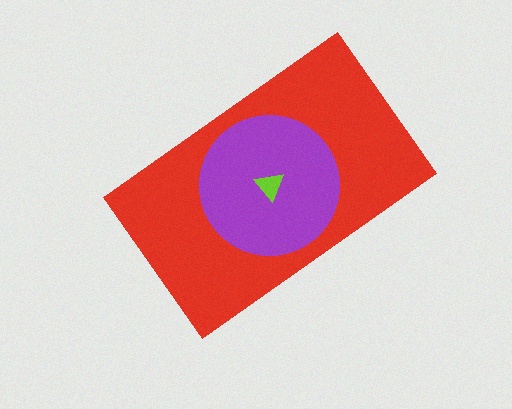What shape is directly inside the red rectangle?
The purple circle.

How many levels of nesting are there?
3.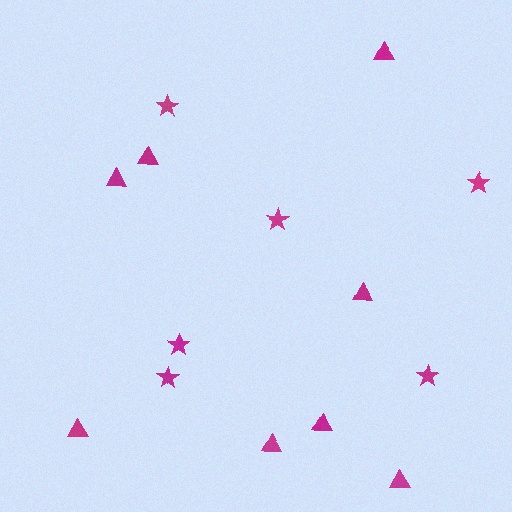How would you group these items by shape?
There are 2 groups: one group of triangles (8) and one group of stars (6).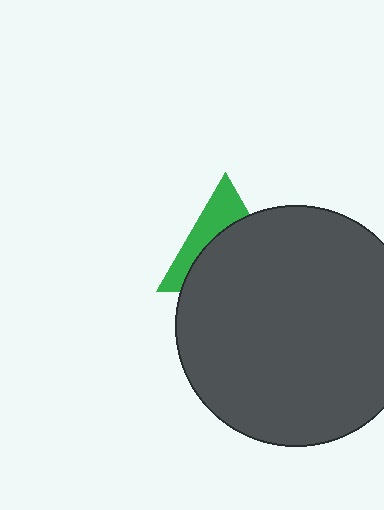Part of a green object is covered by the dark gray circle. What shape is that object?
It is a triangle.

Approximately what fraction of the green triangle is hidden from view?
Roughly 63% of the green triangle is hidden behind the dark gray circle.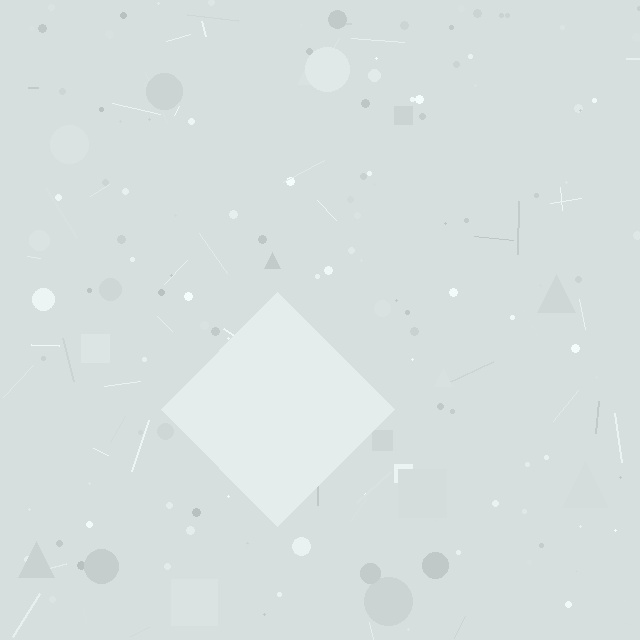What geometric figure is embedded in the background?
A diamond is embedded in the background.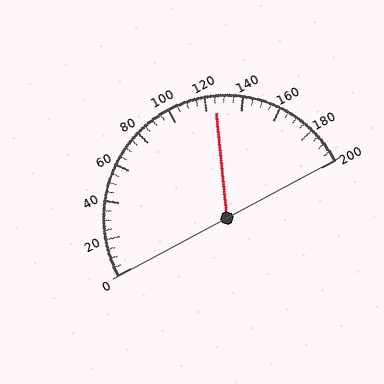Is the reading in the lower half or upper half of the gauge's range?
The reading is in the upper half of the range (0 to 200).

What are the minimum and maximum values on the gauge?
The gauge ranges from 0 to 200.